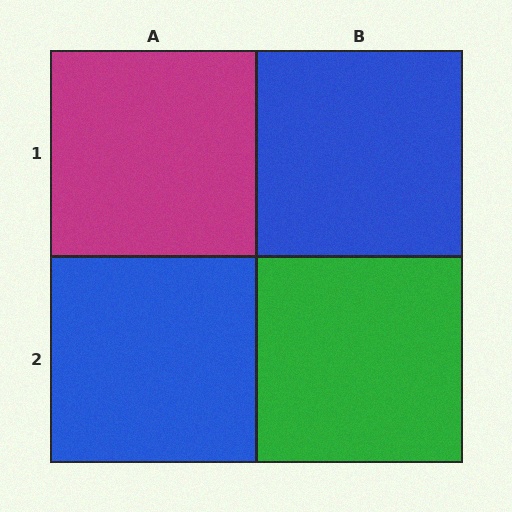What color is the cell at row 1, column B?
Blue.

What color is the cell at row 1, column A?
Magenta.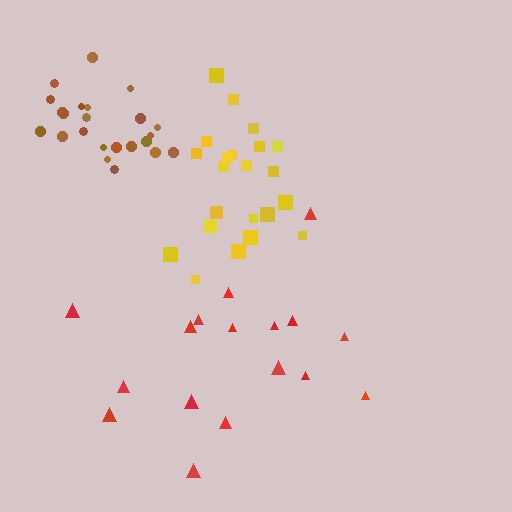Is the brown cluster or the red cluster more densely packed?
Brown.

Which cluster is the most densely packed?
Brown.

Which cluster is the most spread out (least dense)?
Red.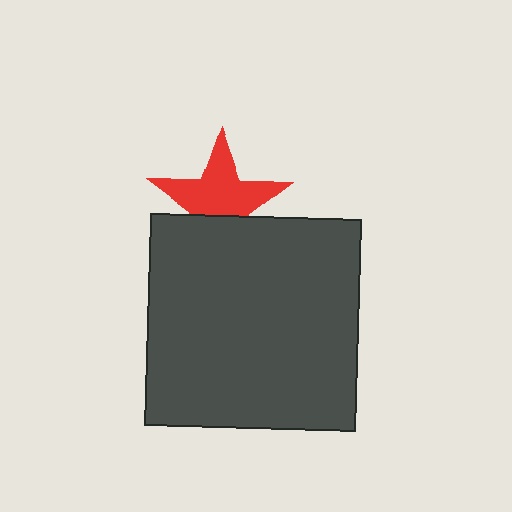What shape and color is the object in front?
The object in front is a dark gray square.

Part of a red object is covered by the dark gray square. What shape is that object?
It is a star.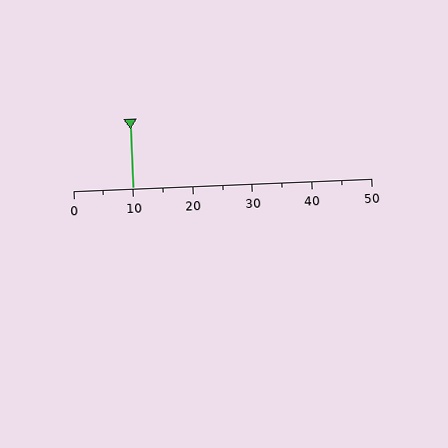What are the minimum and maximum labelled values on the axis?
The axis runs from 0 to 50.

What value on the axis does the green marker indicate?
The marker indicates approximately 10.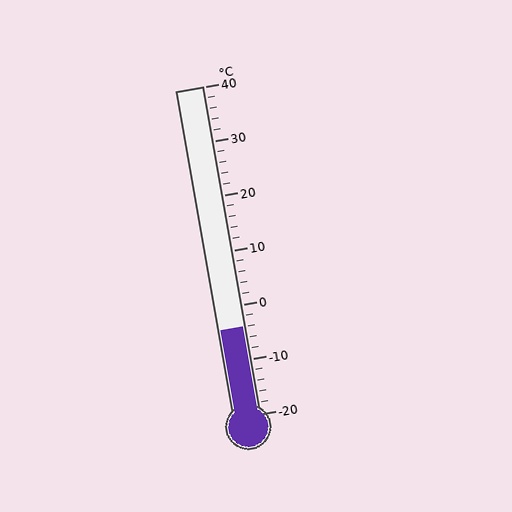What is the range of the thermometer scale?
The thermometer scale ranges from -20°C to 40°C.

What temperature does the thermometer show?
The thermometer shows approximately -4°C.